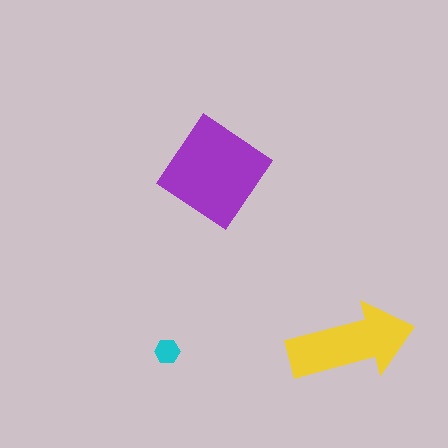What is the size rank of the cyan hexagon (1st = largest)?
3rd.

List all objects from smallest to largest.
The cyan hexagon, the yellow arrow, the purple diamond.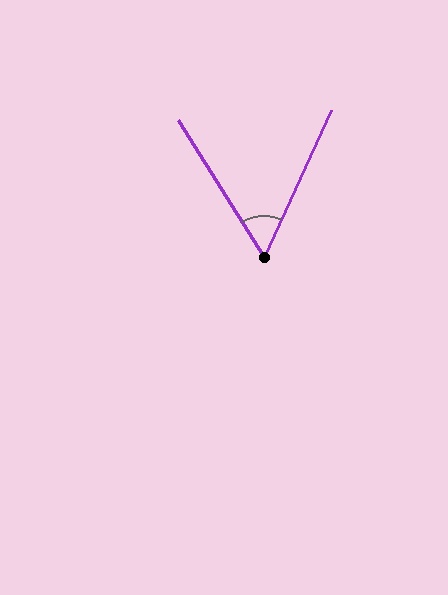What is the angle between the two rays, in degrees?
Approximately 57 degrees.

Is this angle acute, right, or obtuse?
It is acute.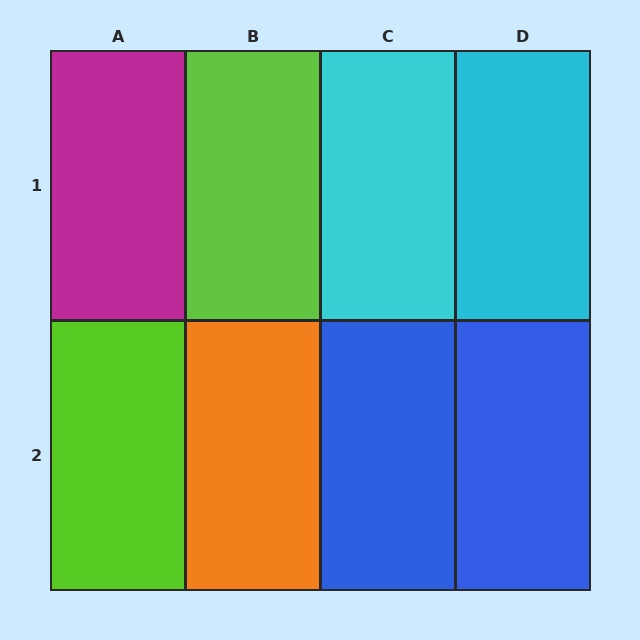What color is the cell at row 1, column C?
Cyan.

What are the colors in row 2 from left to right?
Lime, orange, blue, blue.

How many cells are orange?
1 cell is orange.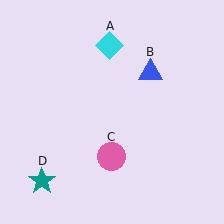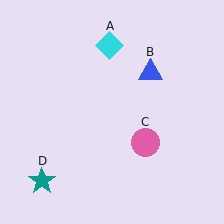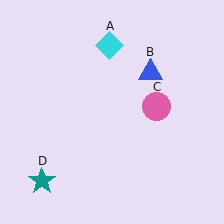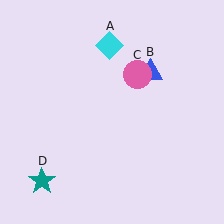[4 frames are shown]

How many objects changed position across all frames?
1 object changed position: pink circle (object C).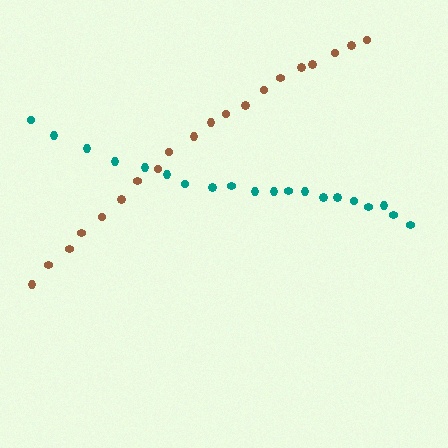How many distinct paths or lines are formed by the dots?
There are 2 distinct paths.